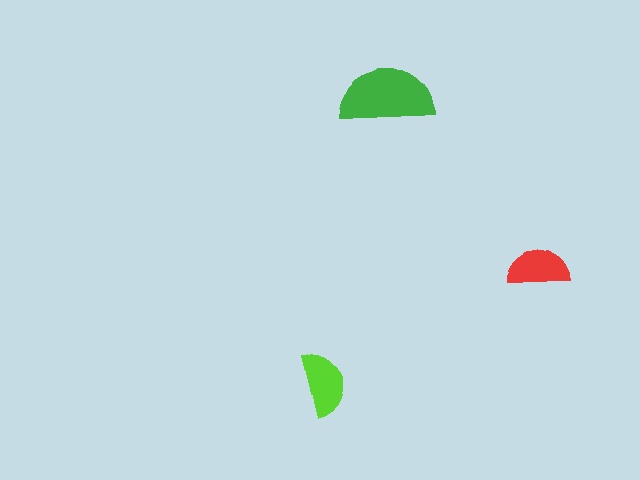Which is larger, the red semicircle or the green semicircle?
The green one.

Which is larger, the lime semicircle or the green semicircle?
The green one.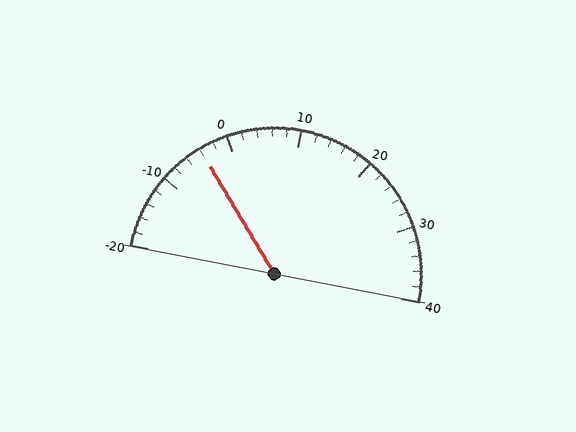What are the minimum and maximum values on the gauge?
The gauge ranges from -20 to 40.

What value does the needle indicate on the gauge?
The needle indicates approximately -4.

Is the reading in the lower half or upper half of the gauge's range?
The reading is in the lower half of the range (-20 to 40).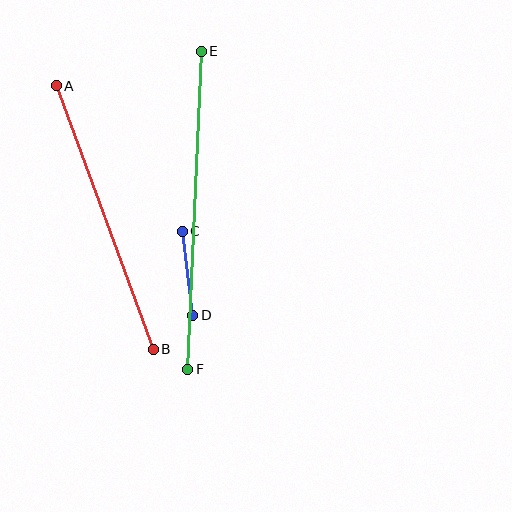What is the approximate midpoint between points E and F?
The midpoint is at approximately (194, 210) pixels.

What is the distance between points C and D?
The distance is approximately 85 pixels.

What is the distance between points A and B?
The distance is approximately 281 pixels.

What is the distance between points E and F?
The distance is approximately 318 pixels.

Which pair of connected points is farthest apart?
Points E and F are farthest apart.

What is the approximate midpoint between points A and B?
The midpoint is at approximately (105, 217) pixels.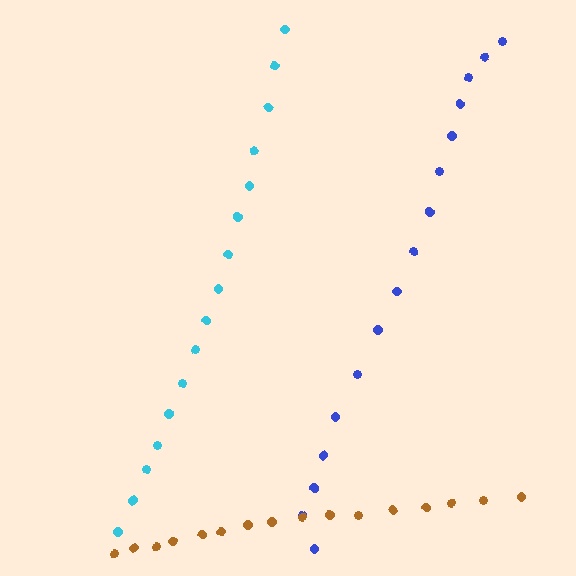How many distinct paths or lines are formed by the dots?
There are 3 distinct paths.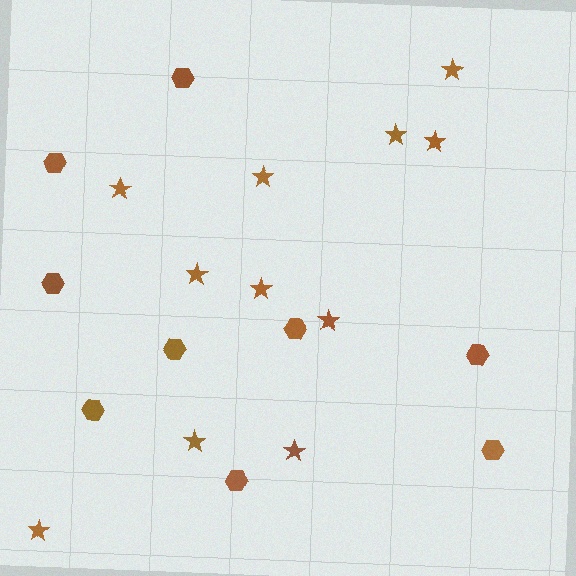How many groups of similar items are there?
There are 2 groups: one group of hexagons (9) and one group of stars (11).